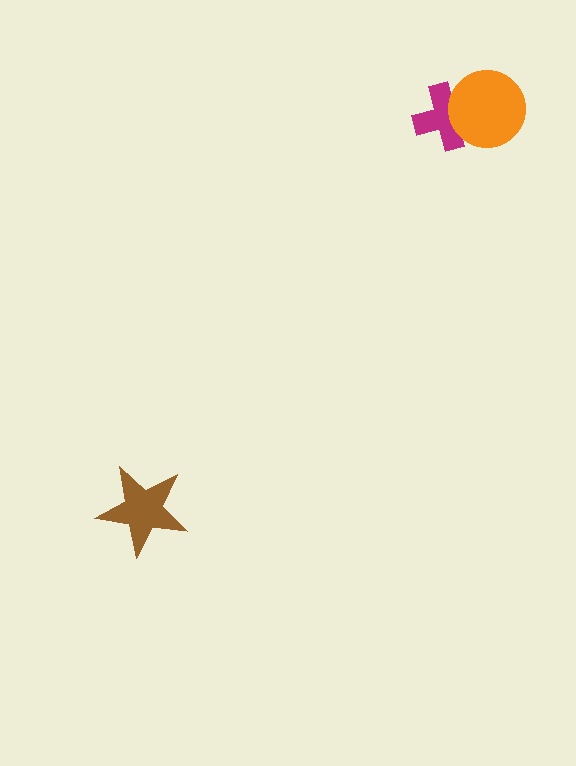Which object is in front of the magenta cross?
The orange circle is in front of the magenta cross.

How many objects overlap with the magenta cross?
1 object overlaps with the magenta cross.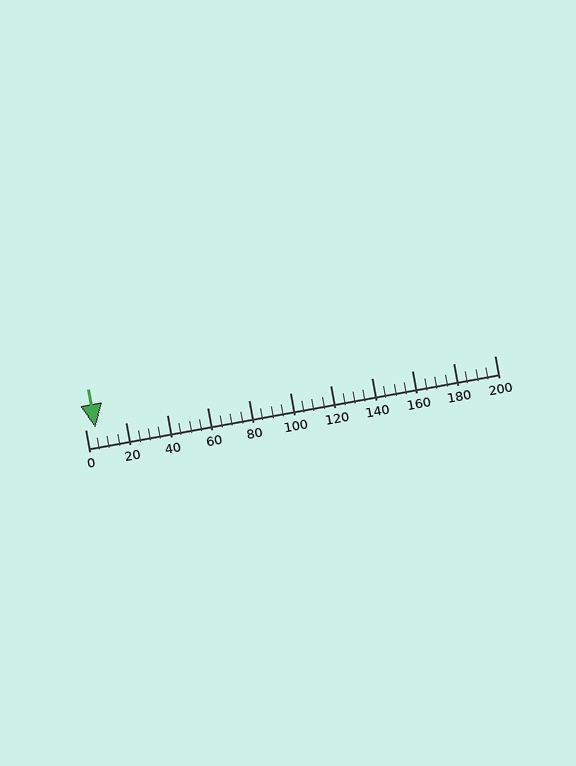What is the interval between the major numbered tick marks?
The major tick marks are spaced 20 units apart.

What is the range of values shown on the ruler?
The ruler shows values from 0 to 200.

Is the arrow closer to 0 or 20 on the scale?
The arrow is closer to 0.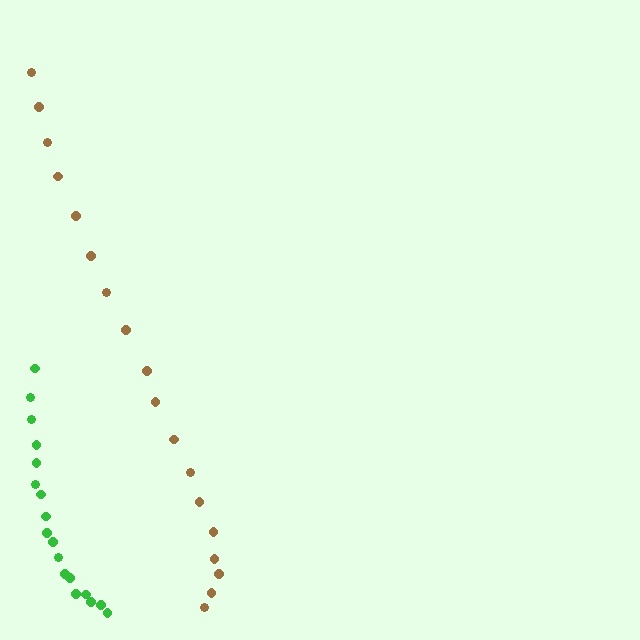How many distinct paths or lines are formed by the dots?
There are 2 distinct paths.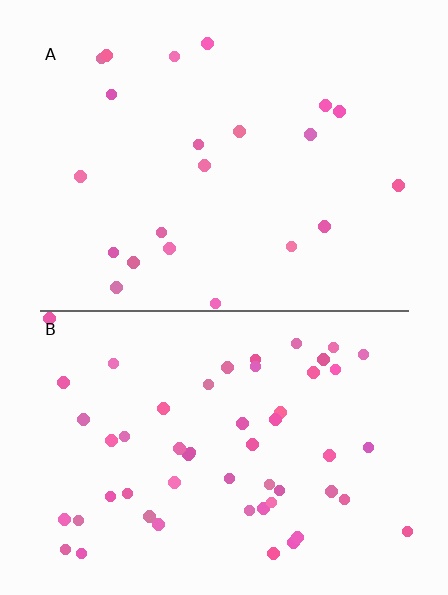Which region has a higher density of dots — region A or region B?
B (the bottom).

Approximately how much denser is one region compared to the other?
Approximately 2.5× — region B over region A.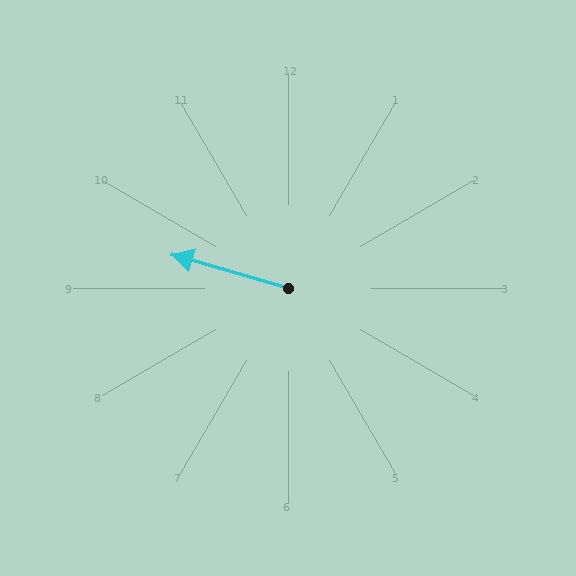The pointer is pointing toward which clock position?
Roughly 10 o'clock.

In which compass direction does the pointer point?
West.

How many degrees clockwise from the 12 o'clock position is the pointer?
Approximately 286 degrees.